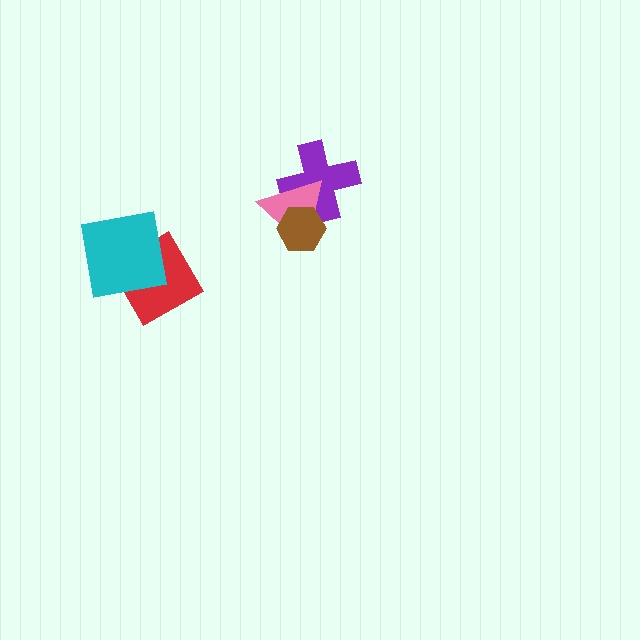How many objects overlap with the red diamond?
1 object overlaps with the red diamond.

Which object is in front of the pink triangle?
The brown hexagon is in front of the pink triangle.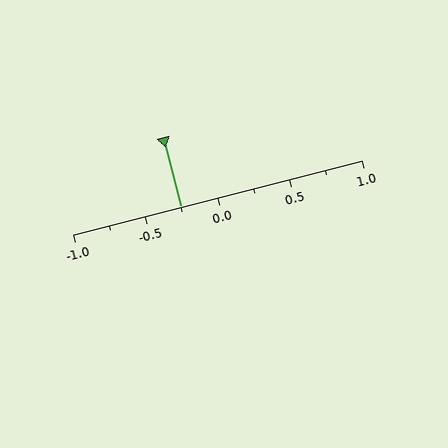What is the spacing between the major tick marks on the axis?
The major ticks are spaced 0.5 apart.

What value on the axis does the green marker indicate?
The marker indicates approximately -0.25.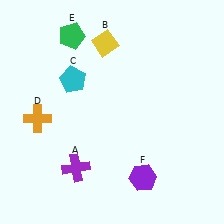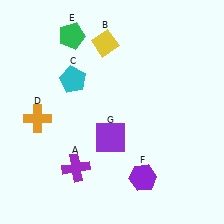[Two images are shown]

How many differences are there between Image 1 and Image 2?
There is 1 difference between the two images.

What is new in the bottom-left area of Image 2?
A purple square (G) was added in the bottom-left area of Image 2.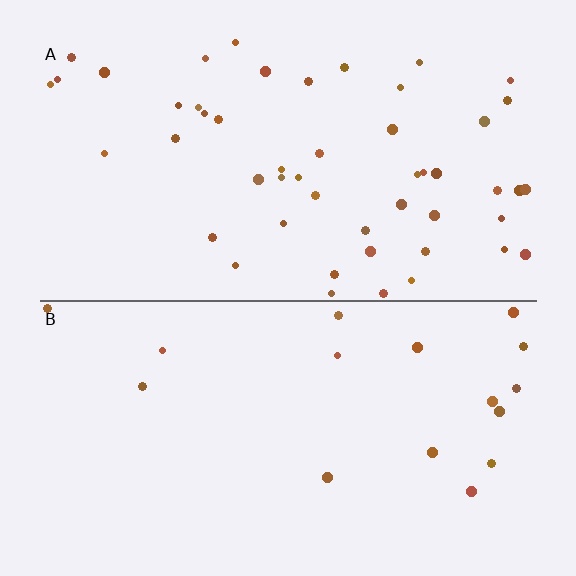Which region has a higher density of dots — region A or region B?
A (the top).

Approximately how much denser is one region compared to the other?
Approximately 2.9× — region A over region B.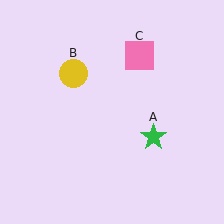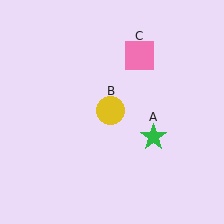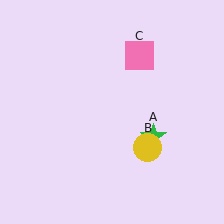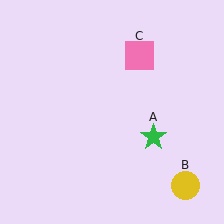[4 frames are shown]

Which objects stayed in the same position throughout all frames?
Green star (object A) and pink square (object C) remained stationary.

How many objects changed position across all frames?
1 object changed position: yellow circle (object B).